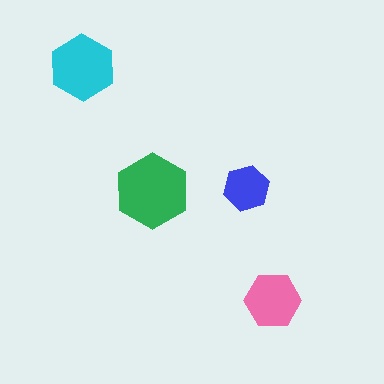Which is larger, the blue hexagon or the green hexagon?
The green one.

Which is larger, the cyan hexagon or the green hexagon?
The green one.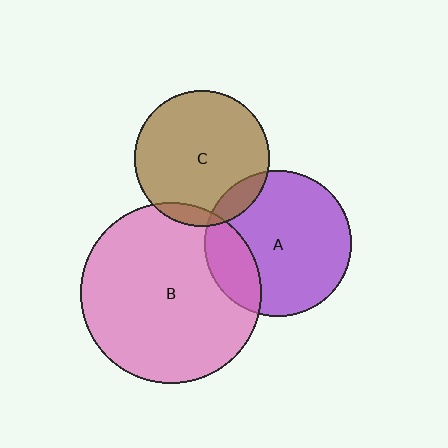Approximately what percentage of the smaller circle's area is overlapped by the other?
Approximately 5%.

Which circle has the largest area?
Circle B (pink).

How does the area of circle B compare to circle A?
Approximately 1.5 times.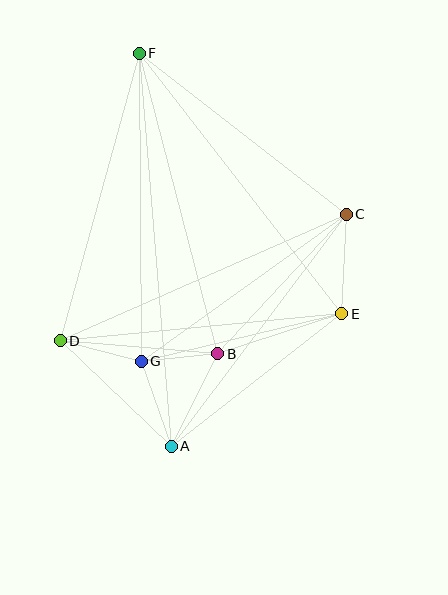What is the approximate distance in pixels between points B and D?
The distance between B and D is approximately 158 pixels.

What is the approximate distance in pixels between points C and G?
The distance between C and G is approximately 252 pixels.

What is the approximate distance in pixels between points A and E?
The distance between A and E is approximately 216 pixels.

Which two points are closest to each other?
Points B and G are closest to each other.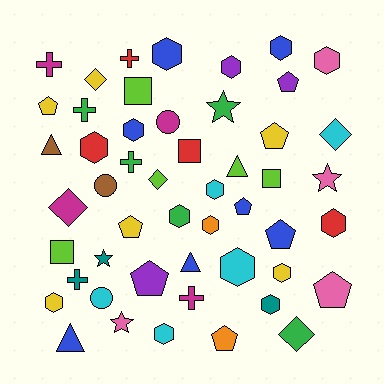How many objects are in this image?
There are 50 objects.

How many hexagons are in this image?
There are 15 hexagons.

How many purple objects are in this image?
There are 3 purple objects.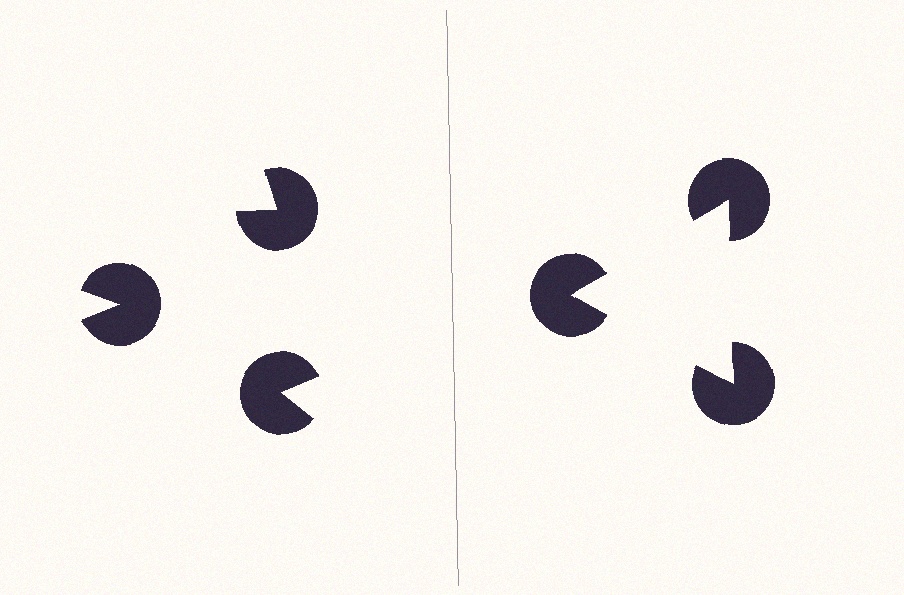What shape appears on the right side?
An illusory triangle.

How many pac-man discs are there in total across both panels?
6 — 3 on each side.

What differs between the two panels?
The pac-man discs are positioned identically on both sides; only the wedge orientations differ. On the right they align to a triangle; on the left they are misaligned.